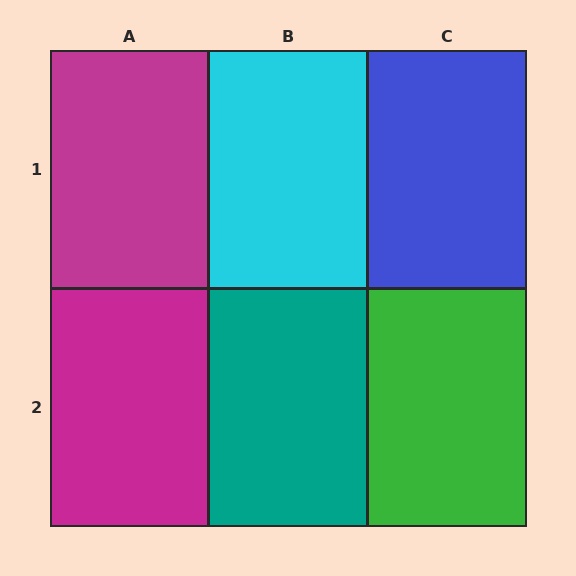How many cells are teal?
1 cell is teal.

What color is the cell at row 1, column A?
Magenta.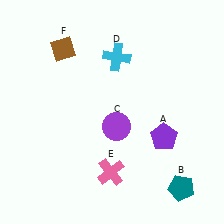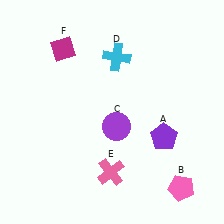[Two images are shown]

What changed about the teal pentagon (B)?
In Image 1, B is teal. In Image 2, it changed to pink.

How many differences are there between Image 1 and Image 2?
There are 2 differences between the two images.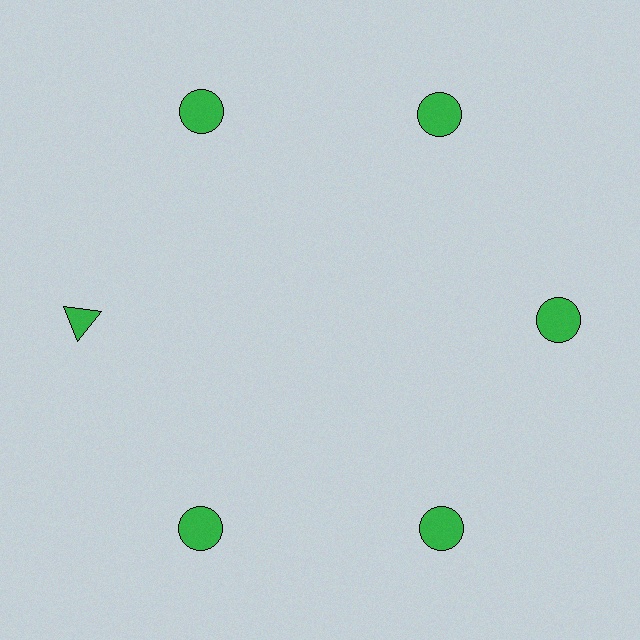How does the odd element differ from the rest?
It has a different shape: triangle instead of circle.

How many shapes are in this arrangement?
There are 6 shapes arranged in a ring pattern.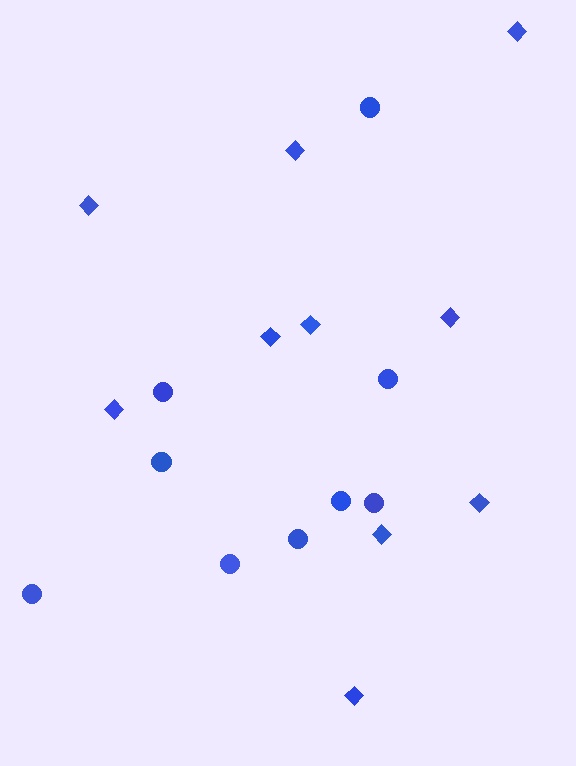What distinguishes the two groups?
There are 2 groups: one group of circles (9) and one group of diamonds (10).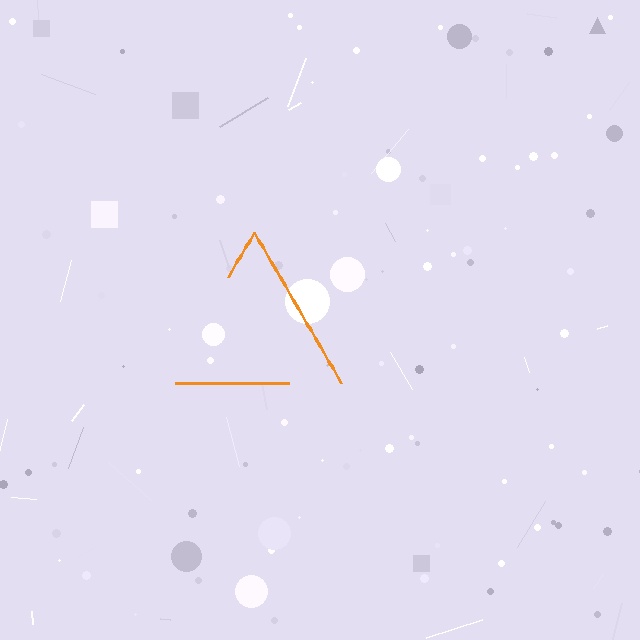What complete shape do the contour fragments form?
The contour fragments form a triangle.